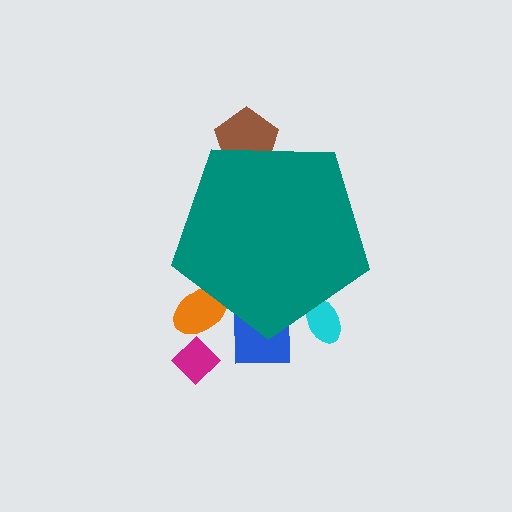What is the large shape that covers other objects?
A teal pentagon.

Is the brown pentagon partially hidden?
Yes, the brown pentagon is partially hidden behind the teal pentagon.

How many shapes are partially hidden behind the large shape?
4 shapes are partially hidden.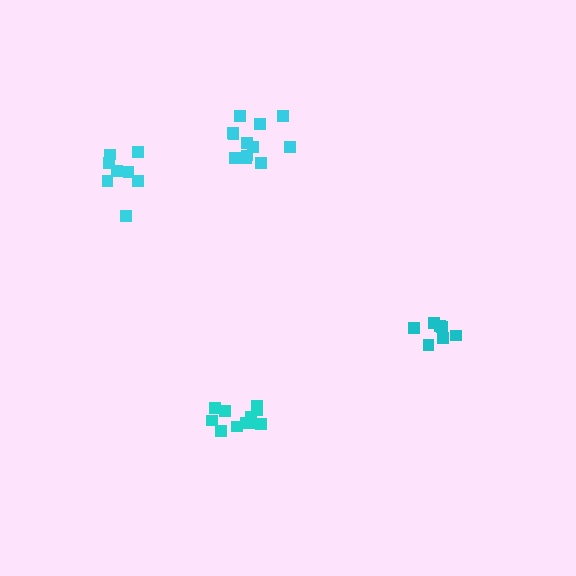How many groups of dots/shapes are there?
There are 4 groups.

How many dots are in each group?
Group 1: 7 dots, Group 2: 11 dots, Group 3: 8 dots, Group 4: 12 dots (38 total).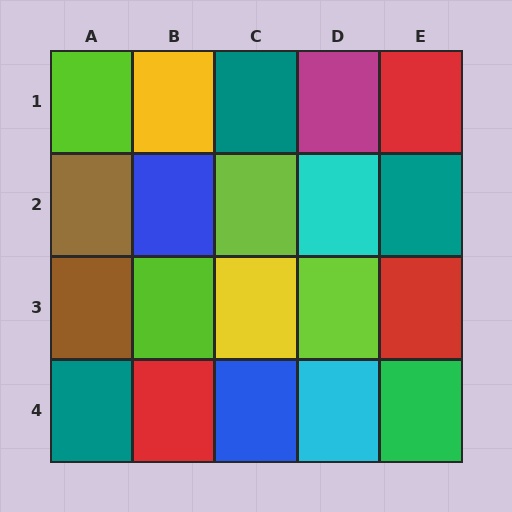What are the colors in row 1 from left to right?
Lime, yellow, teal, magenta, red.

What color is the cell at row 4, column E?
Green.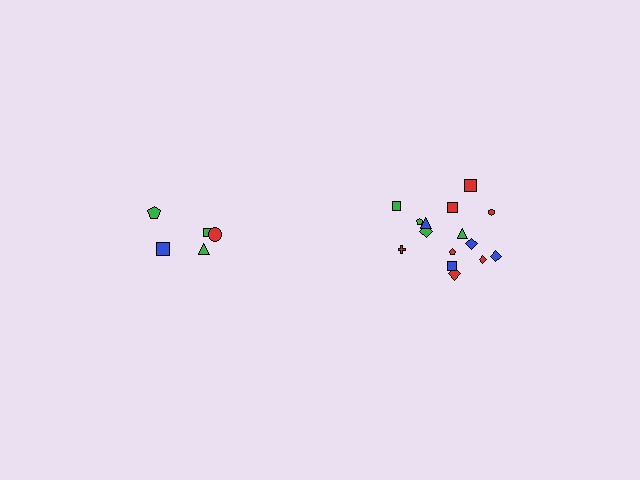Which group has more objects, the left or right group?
The right group.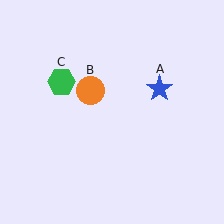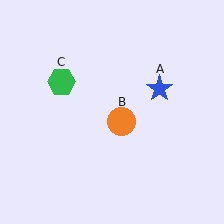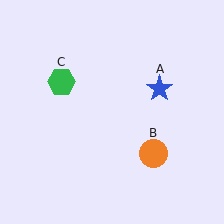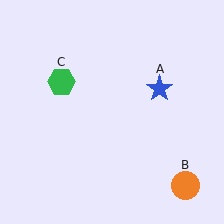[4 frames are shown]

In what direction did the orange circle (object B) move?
The orange circle (object B) moved down and to the right.